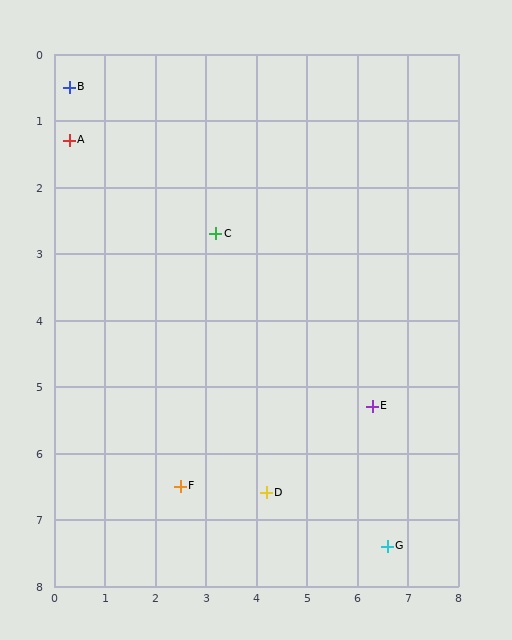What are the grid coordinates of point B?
Point B is at approximately (0.3, 0.5).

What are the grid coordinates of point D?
Point D is at approximately (4.2, 6.6).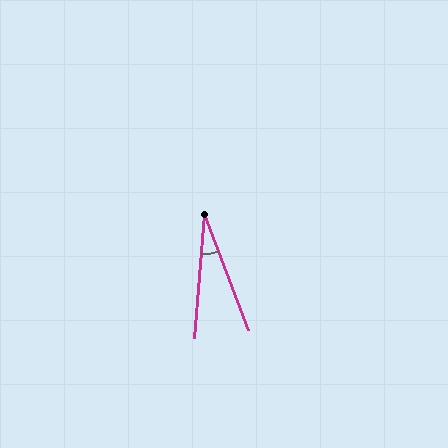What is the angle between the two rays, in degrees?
Approximately 26 degrees.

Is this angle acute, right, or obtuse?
It is acute.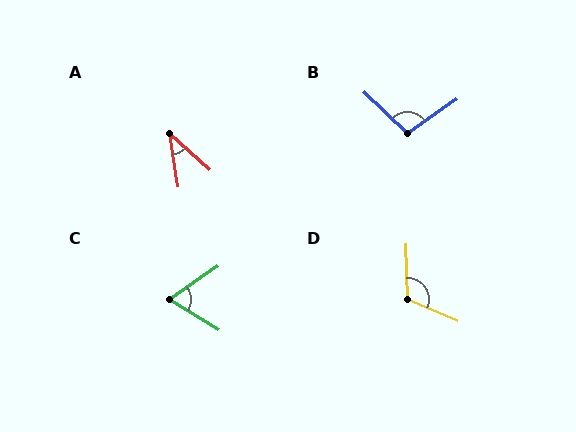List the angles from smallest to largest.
A (39°), C (67°), B (102°), D (115°).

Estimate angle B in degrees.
Approximately 102 degrees.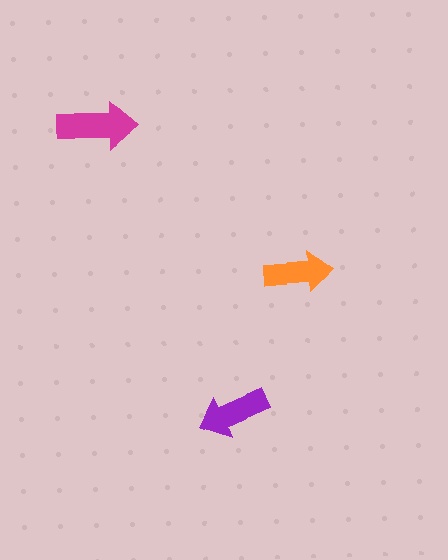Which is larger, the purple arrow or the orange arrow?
The purple one.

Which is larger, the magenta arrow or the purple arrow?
The magenta one.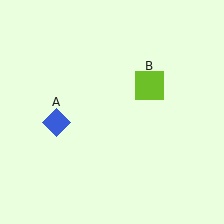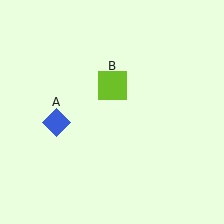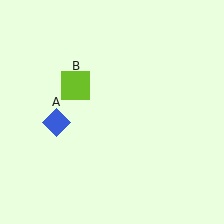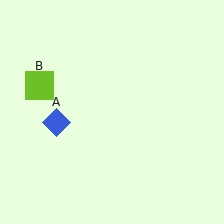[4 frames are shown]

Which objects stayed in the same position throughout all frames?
Blue diamond (object A) remained stationary.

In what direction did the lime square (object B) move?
The lime square (object B) moved left.